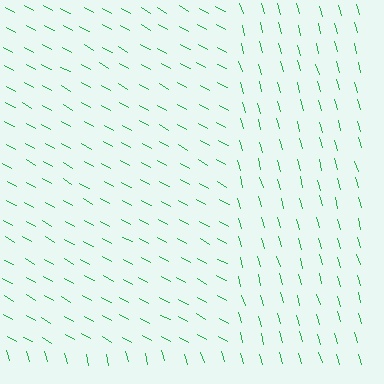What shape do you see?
I see a rectangle.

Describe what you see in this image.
The image is filled with small green line segments. A rectangle region in the image has lines oriented differently from the surrounding lines, creating a visible texture boundary.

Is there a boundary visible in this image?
Yes, there is a texture boundary formed by a change in line orientation.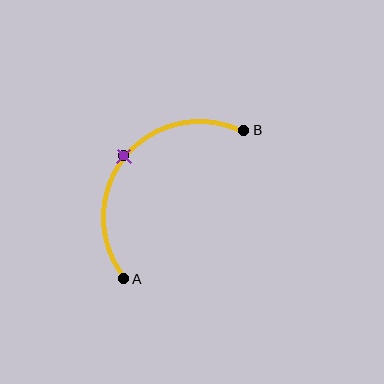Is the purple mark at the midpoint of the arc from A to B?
Yes. The purple mark lies on the arc at equal arc-length from both A and B — it is the arc midpoint.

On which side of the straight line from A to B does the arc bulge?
The arc bulges above and to the left of the straight line connecting A and B.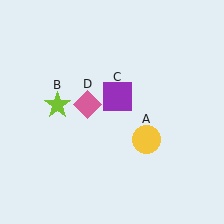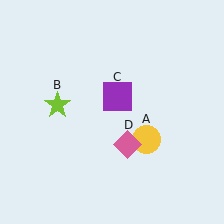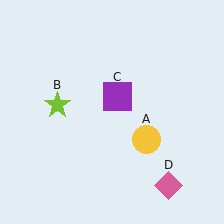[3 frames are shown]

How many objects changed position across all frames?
1 object changed position: pink diamond (object D).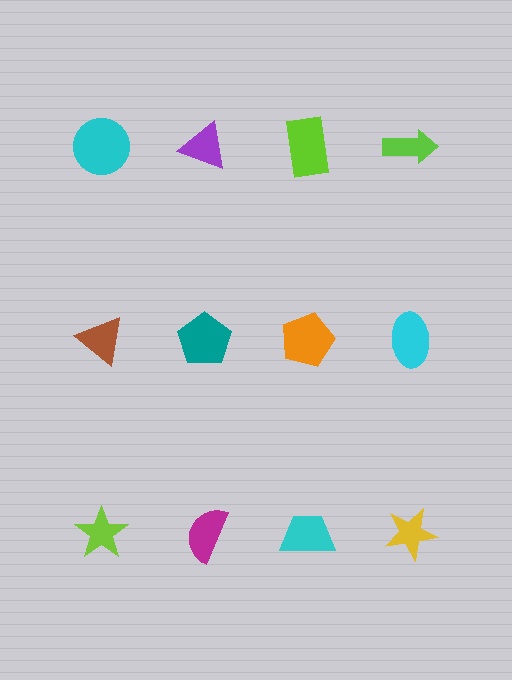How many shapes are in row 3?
4 shapes.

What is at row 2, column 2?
A teal pentagon.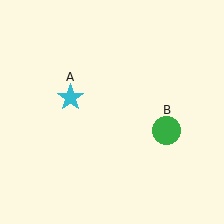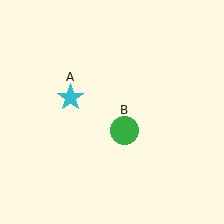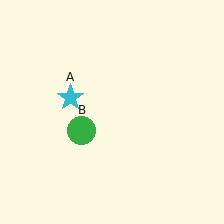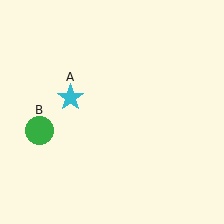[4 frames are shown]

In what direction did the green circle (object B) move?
The green circle (object B) moved left.